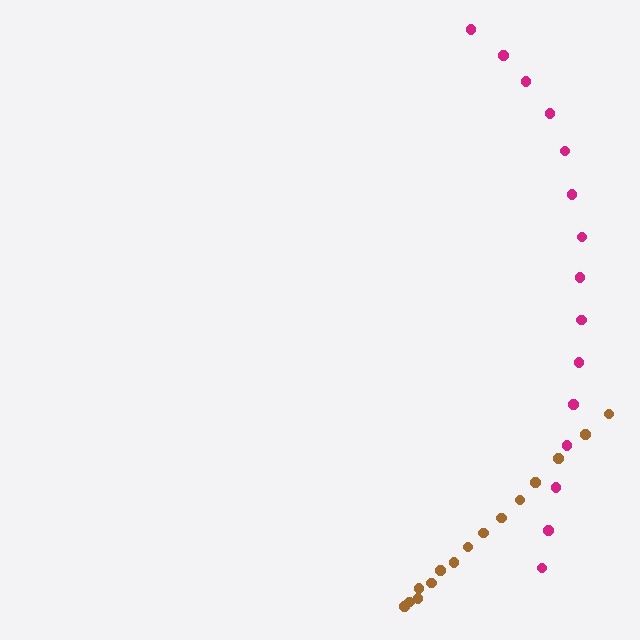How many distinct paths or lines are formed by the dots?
There are 2 distinct paths.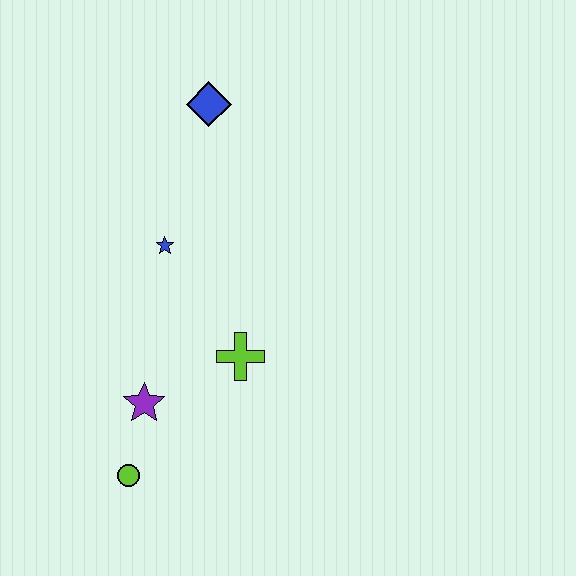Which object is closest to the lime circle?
The purple star is closest to the lime circle.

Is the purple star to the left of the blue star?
Yes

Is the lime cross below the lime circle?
No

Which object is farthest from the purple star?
The blue diamond is farthest from the purple star.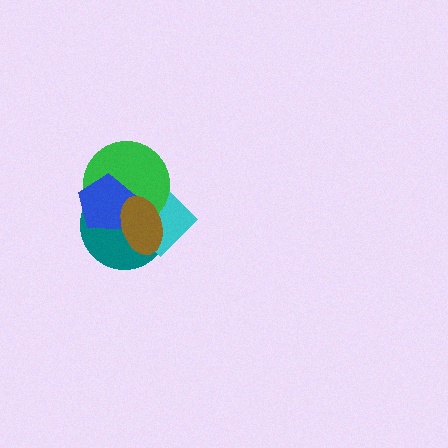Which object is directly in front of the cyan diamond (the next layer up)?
The green circle is directly in front of the cyan diamond.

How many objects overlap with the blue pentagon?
4 objects overlap with the blue pentagon.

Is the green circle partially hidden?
Yes, it is partially covered by another shape.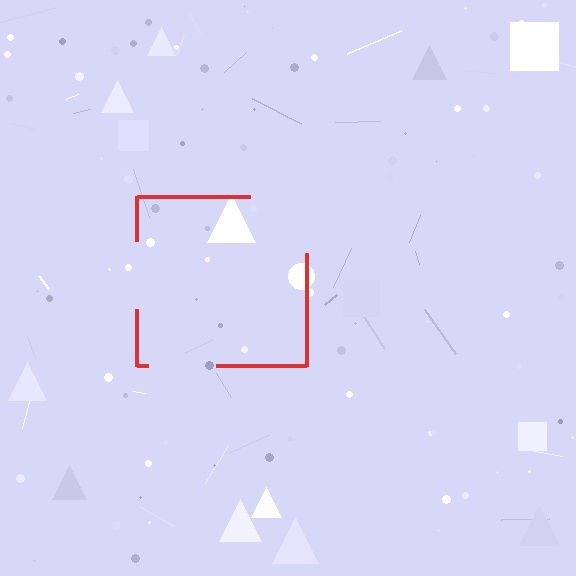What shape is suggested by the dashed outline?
The dashed outline suggests a square.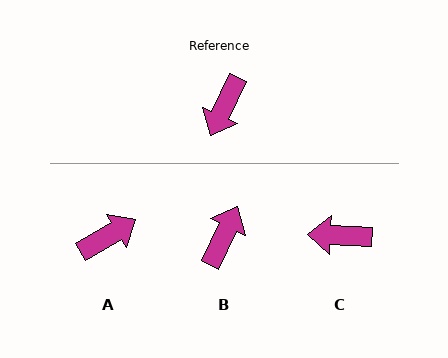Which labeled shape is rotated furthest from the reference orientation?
B, about 180 degrees away.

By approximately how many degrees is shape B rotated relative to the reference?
Approximately 180 degrees clockwise.